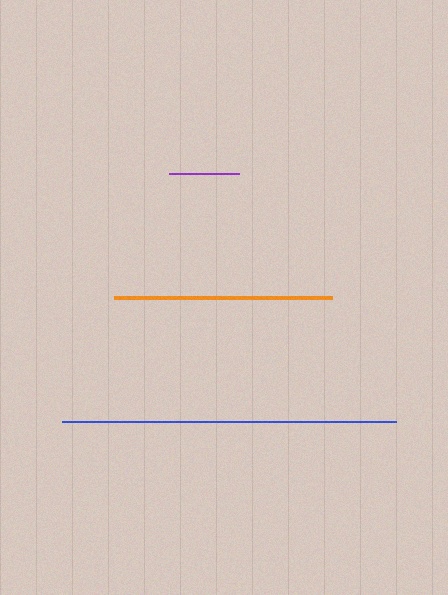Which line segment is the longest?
The blue line is the longest at approximately 334 pixels.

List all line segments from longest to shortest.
From longest to shortest: blue, orange, purple.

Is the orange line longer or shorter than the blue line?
The blue line is longer than the orange line.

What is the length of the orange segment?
The orange segment is approximately 218 pixels long.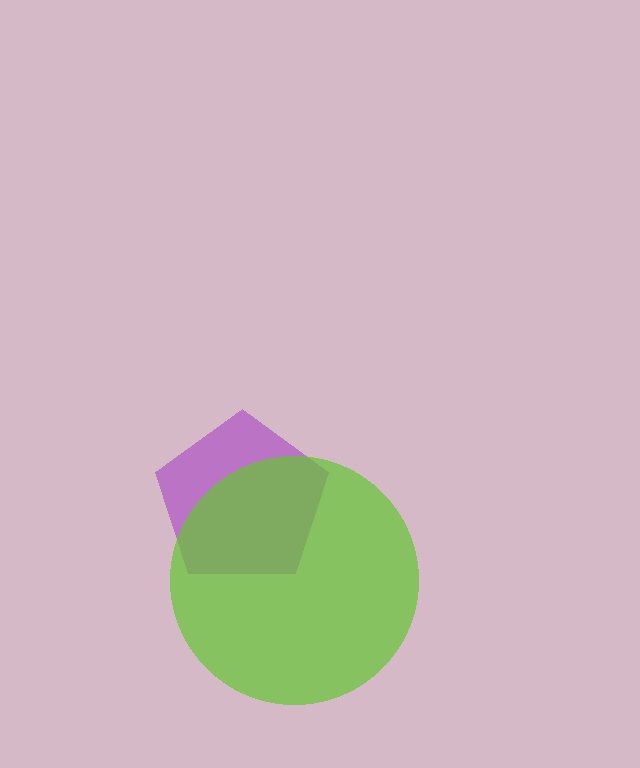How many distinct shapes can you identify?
There are 2 distinct shapes: a purple pentagon, a lime circle.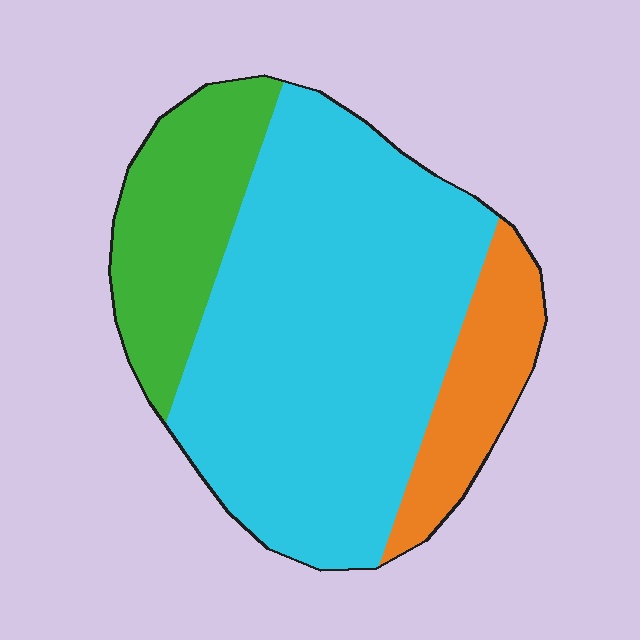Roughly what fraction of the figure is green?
Green covers about 20% of the figure.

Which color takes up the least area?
Orange, at roughly 15%.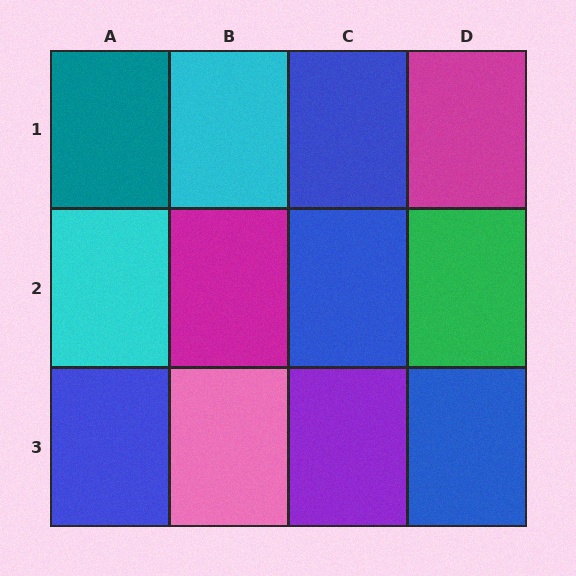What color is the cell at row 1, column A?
Teal.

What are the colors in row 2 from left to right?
Cyan, magenta, blue, green.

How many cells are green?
1 cell is green.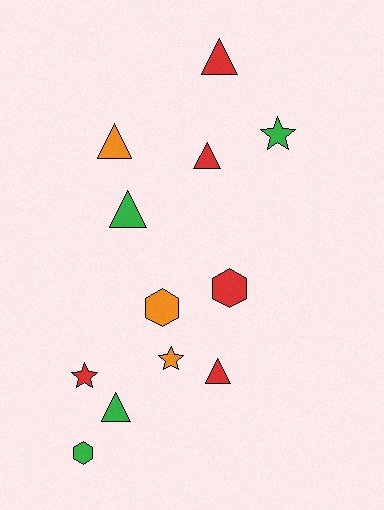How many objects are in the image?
There are 12 objects.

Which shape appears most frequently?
Triangle, with 6 objects.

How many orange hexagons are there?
There is 1 orange hexagon.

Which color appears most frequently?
Red, with 5 objects.